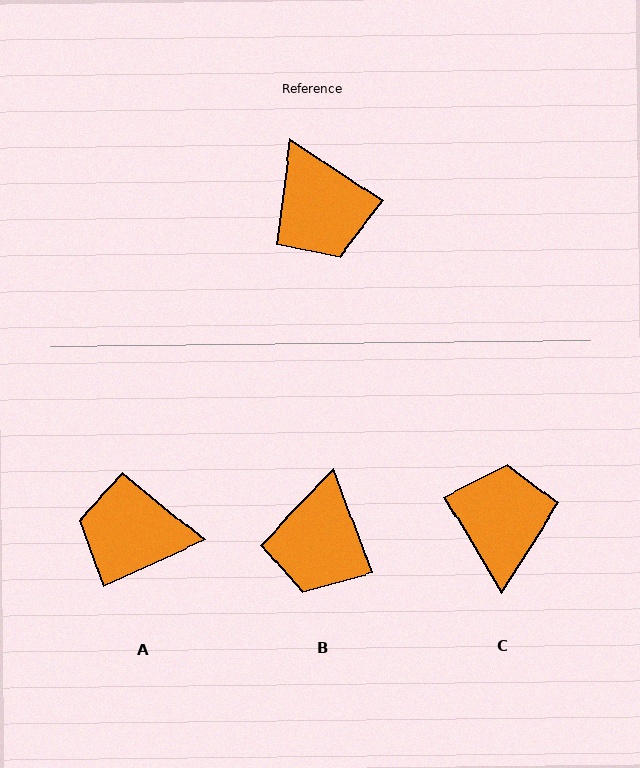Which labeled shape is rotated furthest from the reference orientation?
C, about 155 degrees away.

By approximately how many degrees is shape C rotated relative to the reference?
Approximately 155 degrees counter-clockwise.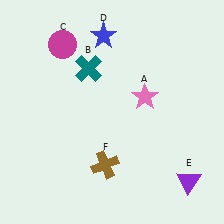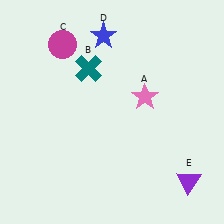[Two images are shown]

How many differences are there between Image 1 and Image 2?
There is 1 difference between the two images.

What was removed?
The brown cross (F) was removed in Image 2.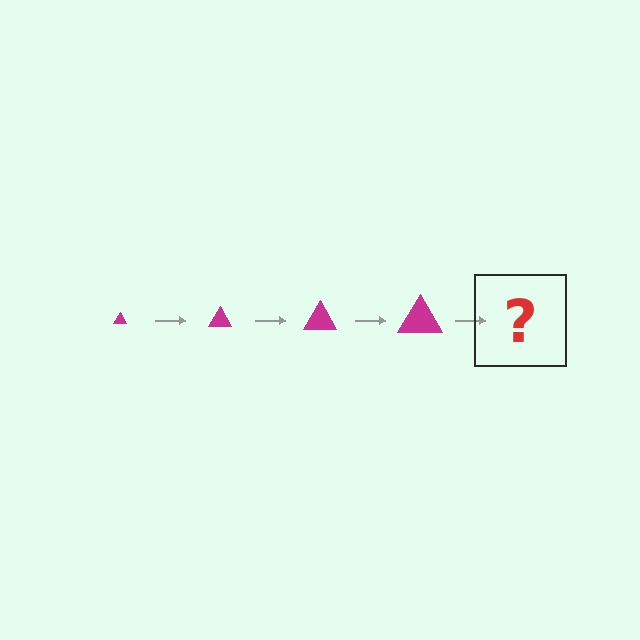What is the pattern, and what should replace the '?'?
The pattern is that the triangle gets progressively larger each step. The '?' should be a magenta triangle, larger than the previous one.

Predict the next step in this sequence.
The next step is a magenta triangle, larger than the previous one.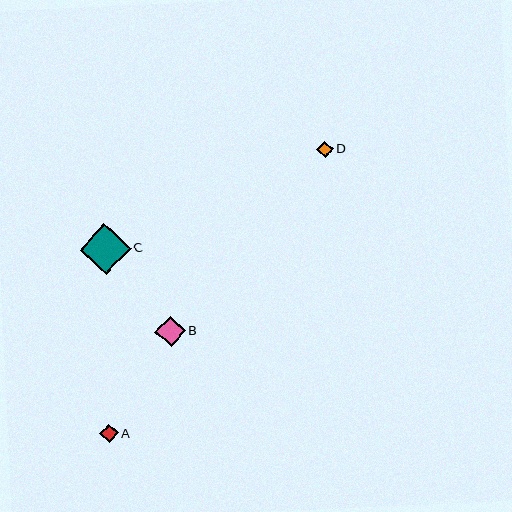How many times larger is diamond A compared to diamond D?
Diamond A is approximately 1.1 times the size of diamond D.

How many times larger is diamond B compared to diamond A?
Diamond B is approximately 1.7 times the size of diamond A.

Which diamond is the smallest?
Diamond D is the smallest with a size of approximately 16 pixels.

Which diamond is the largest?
Diamond C is the largest with a size of approximately 51 pixels.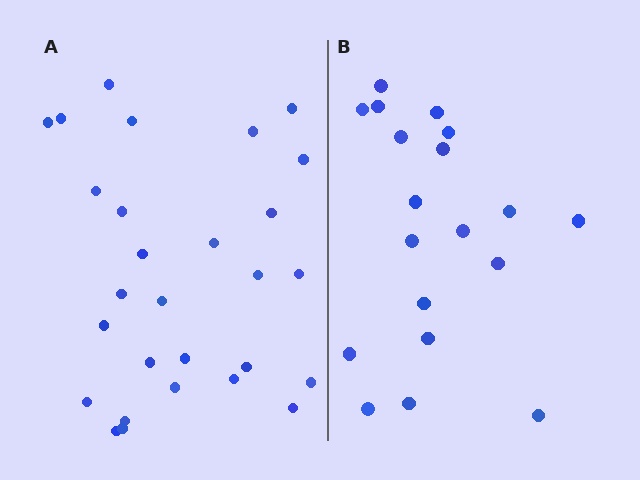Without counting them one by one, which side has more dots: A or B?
Region A (the left region) has more dots.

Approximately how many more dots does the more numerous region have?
Region A has roughly 8 or so more dots than region B.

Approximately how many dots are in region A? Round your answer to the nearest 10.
About 30 dots. (The exact count is 28, which rounds to 30.)